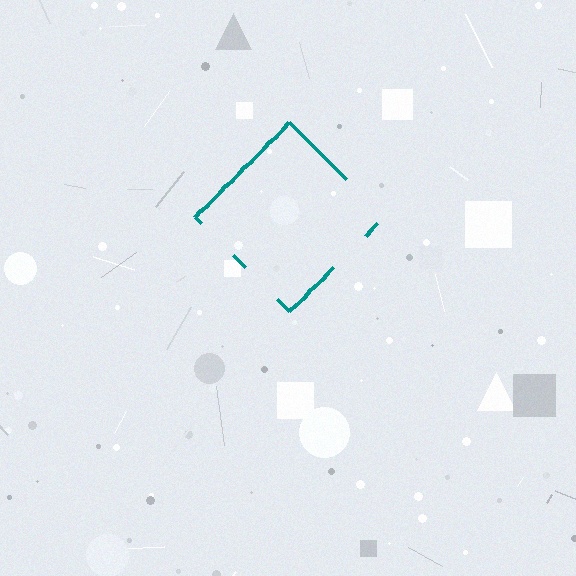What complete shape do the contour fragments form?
The contour fragments form a diamond.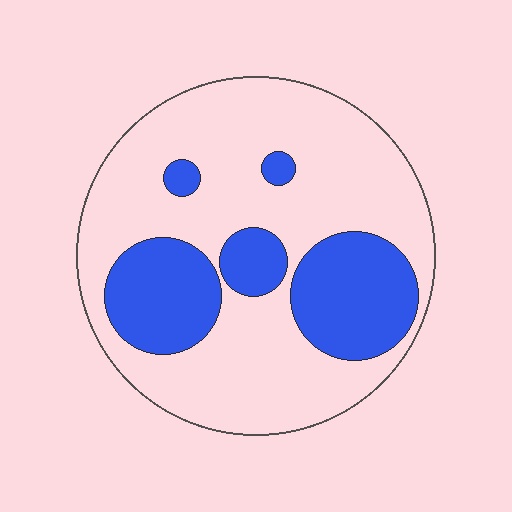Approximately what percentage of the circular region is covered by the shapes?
Approximately 30%.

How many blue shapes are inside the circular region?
5.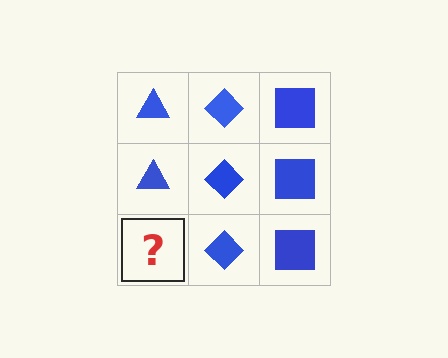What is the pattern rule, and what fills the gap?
The rule is that each column has a consistent shape. The gap should be filled with a blue triangle.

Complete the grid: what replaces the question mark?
The question mark should be replaced with a blue triangle.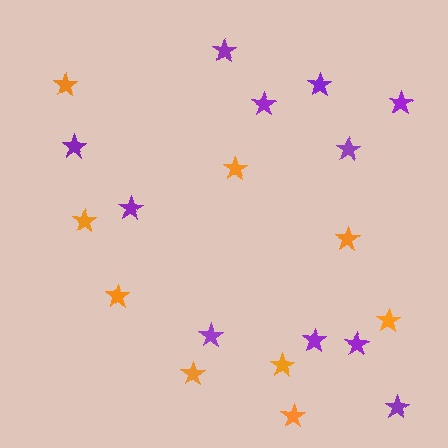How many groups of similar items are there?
There are 2 groups: one group of orange stars (9) and one group of purple stars (11).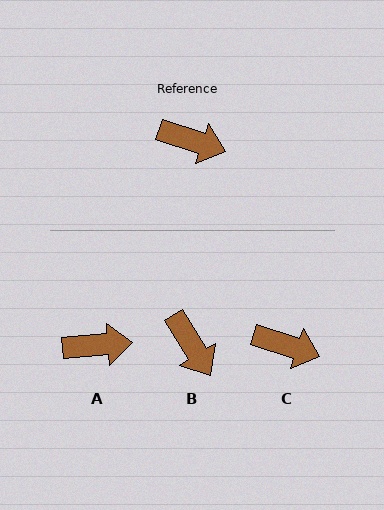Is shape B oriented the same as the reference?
No, it is off by about 41 degrees.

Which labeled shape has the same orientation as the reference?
C.